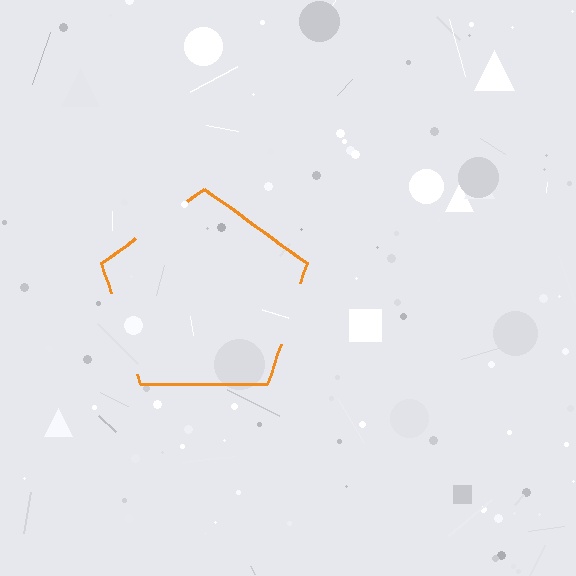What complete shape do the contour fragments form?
The contour fragments form a pentagon.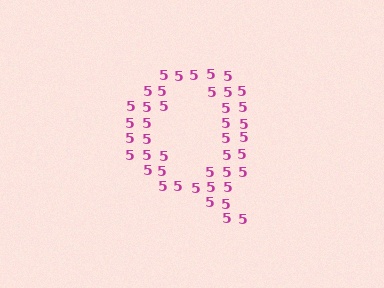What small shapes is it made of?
It is made of small digit 5's.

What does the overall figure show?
The overall figure shows the letter Q.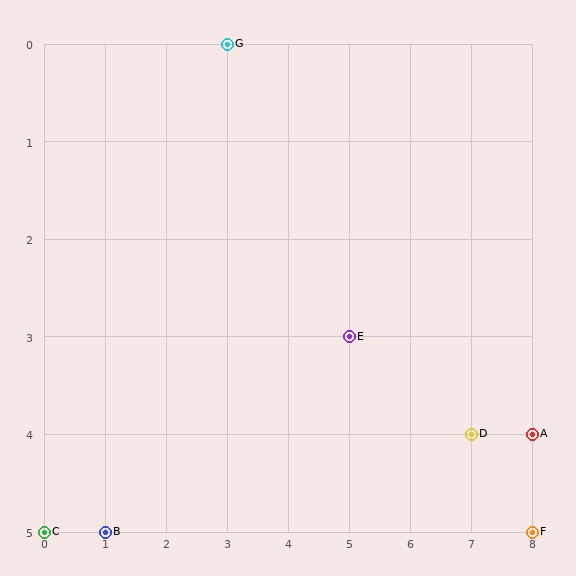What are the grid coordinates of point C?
Point C is at grid coordinates (0, 5).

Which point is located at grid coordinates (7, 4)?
Point D is at (7, 4).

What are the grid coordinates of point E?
Point E is at grid coordinates (5, 3).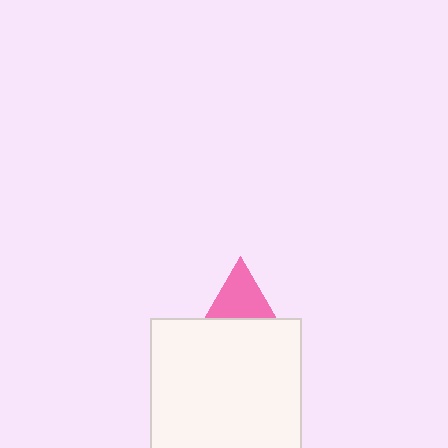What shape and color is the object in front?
The object in front is a white rectangle.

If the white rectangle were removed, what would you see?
You would see the complete pink triangle.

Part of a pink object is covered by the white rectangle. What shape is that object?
It is a triangle.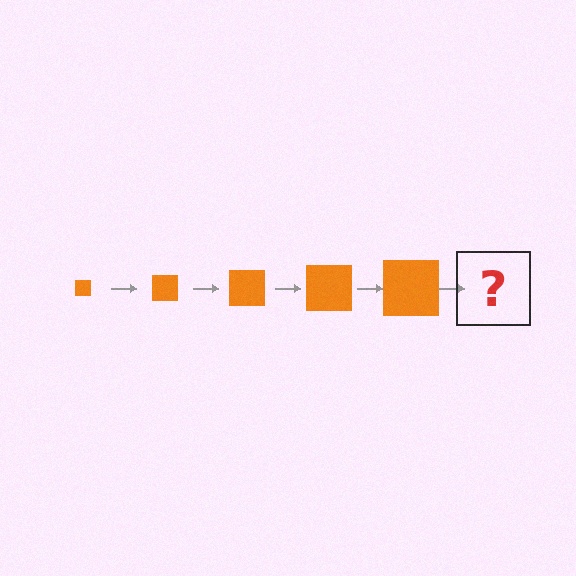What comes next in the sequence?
The next element should be an orange square, larger than the previous one.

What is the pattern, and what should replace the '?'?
The pattern is that the square gets progressively larger each step. The '?' should be an orange square, larger than the previous one.